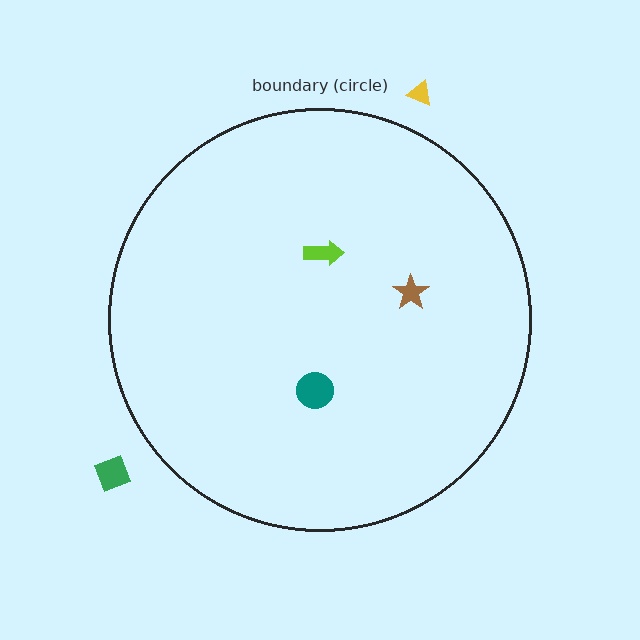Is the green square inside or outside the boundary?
Outside.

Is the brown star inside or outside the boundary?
Inside.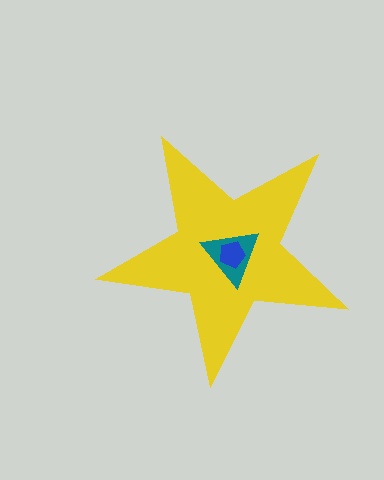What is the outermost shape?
The yellow star.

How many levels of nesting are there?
3.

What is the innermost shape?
The blue pentagon.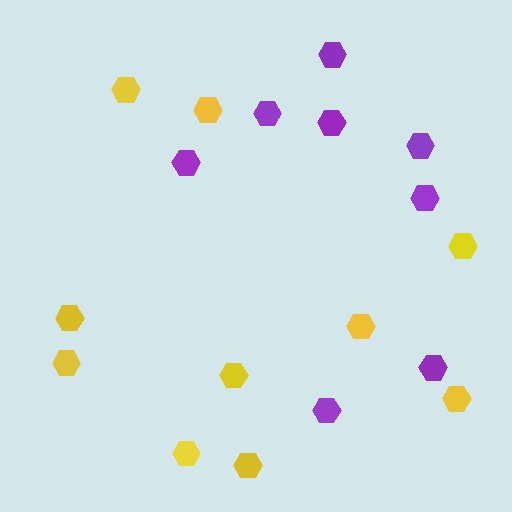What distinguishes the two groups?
There are 2 groups: one group of purple hexagons (8) and one group of yellow hexagons (10).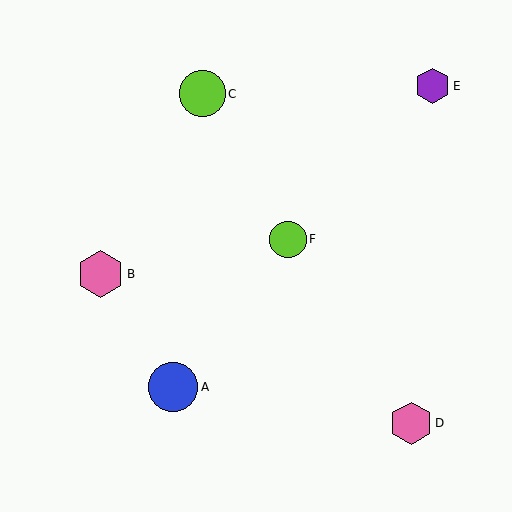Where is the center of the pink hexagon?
The center of the pink hexagon is at (411, 423).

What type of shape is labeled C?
Shape C is a lime circle.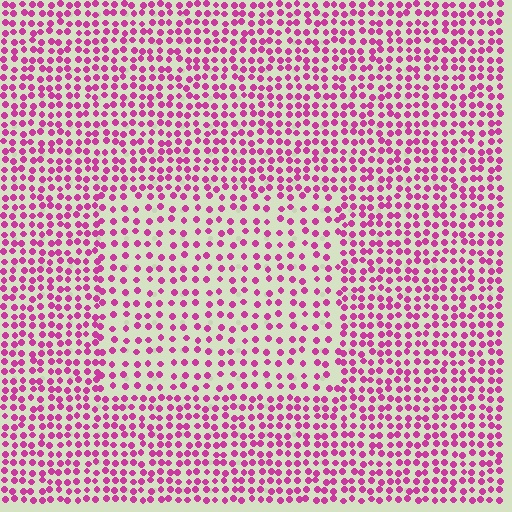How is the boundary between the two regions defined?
The boundary is defined by a change in element density (approximately 1.7x ratio). All elements are the same color, size, and shape.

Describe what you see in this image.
The image contains small magenta elements arranged at two different densities. A rectangle-shaped region is visible where the elements are less densely packed than the surrounding area.